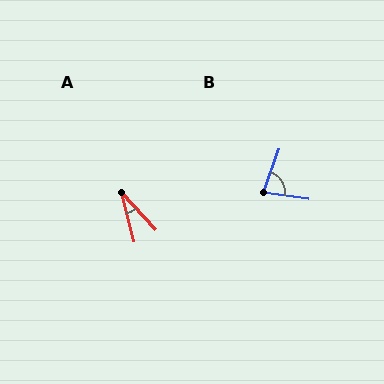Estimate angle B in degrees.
Approximately 79 degrees.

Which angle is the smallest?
A, at approximately 29 degrees.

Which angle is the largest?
B, at approximately 79 degrees.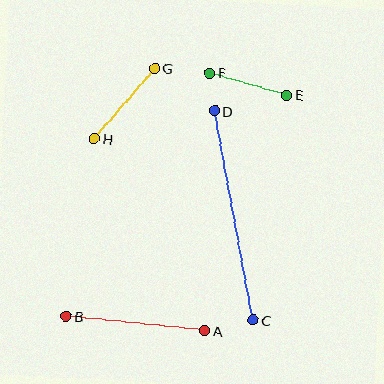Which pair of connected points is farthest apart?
Points C and D are farthest apart.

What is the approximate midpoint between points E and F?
The midpoint is at approximately (249, 84) pixels.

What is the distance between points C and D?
The distance is approximately 213 pixels.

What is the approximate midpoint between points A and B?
The midpoint is at approximately (136, 323) pixels.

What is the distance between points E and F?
The distance is approximately 80 pixels.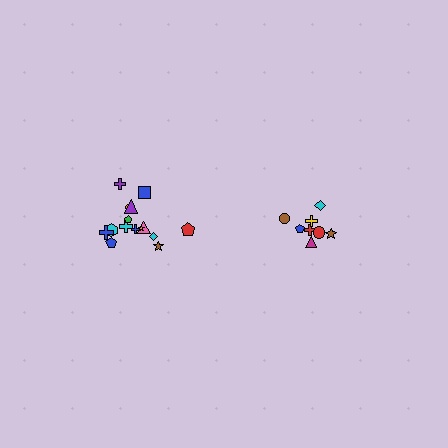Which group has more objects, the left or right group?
The left group.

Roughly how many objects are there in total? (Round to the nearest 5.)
Roughly 25 objects in total.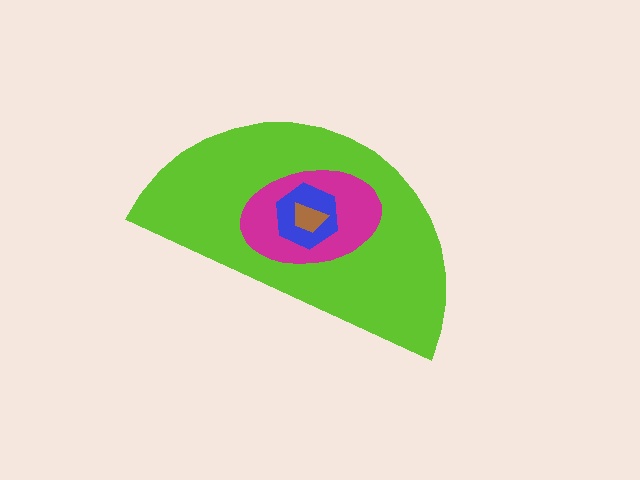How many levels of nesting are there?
4.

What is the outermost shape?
The lime semicircle.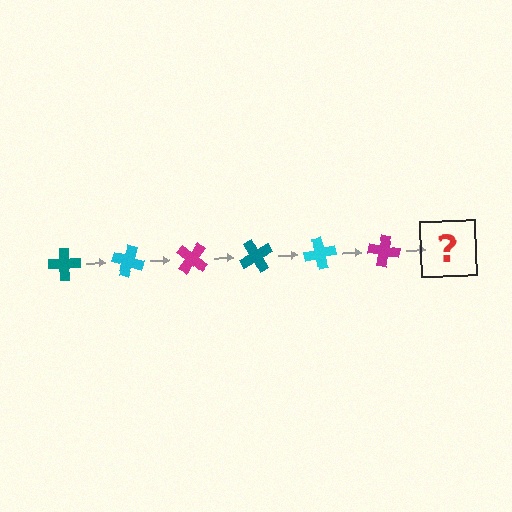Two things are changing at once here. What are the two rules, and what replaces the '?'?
The two rules are that it rotates 20 degrees each step and the color cycles through teal, cyan, and magenta. The '?' should be a teal cross, rotated 120 degrees from the start.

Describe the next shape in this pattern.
It should be a teal cross, rotated 120 degrees from the start.